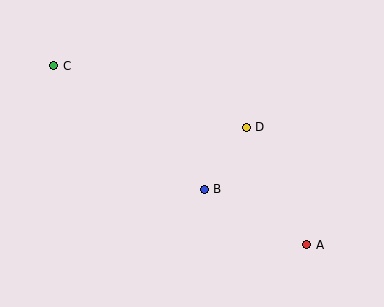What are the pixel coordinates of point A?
Point A is at (307, 245).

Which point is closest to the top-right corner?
Point D is closest to the top-right corner.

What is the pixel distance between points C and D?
The distance between C and D is 202 pixels.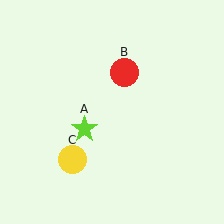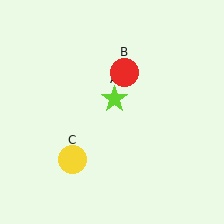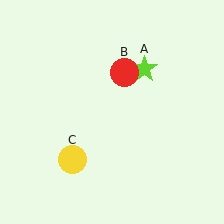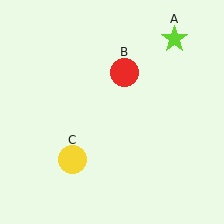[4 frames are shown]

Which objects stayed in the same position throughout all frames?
Red circle (object B) and yellow circle (object C) remained stationary.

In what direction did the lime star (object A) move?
The lime star (object A) moved up and to the right.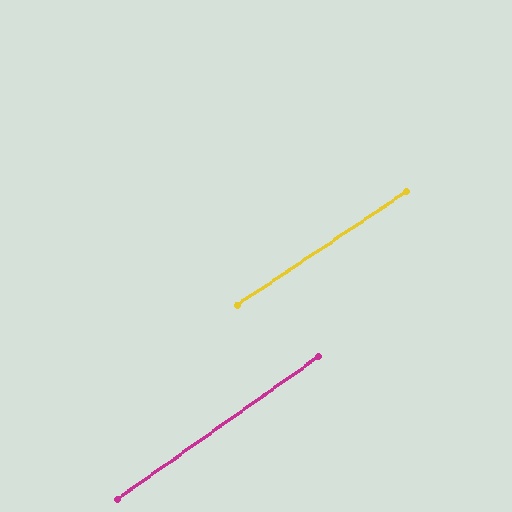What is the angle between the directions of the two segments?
Approximately 2 degrees.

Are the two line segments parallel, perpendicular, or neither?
Parallel — their directions differ by only 1.8°.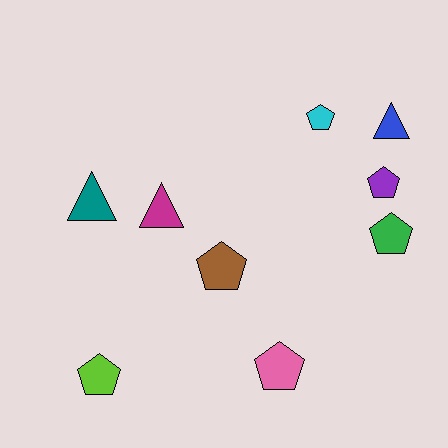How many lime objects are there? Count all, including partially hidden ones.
There is 1 lime object.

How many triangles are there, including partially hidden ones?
There are 3 triangles.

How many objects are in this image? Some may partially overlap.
There are 9 objects.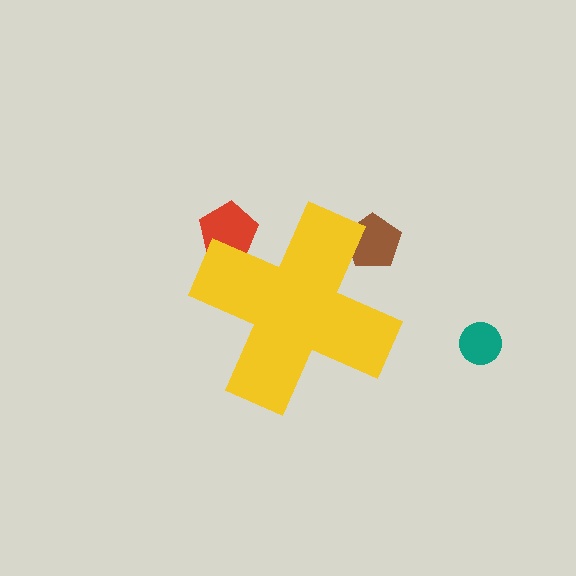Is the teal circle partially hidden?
No, the teal circle is fully visible.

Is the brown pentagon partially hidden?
Yes, the brown pentagon is partially hidden behind the yellow cross.